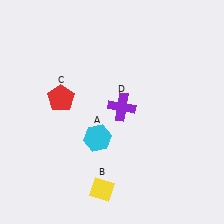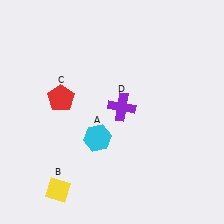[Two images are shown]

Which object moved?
The yellow diamond (B) moved left.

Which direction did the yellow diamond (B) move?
The yellow diamond (B) moved left.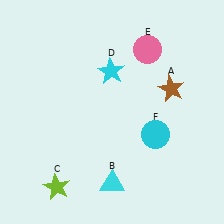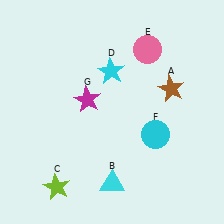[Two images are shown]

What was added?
A magenta star (G) was added in Image 2.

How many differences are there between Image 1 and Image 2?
There is 1 difference between the two images.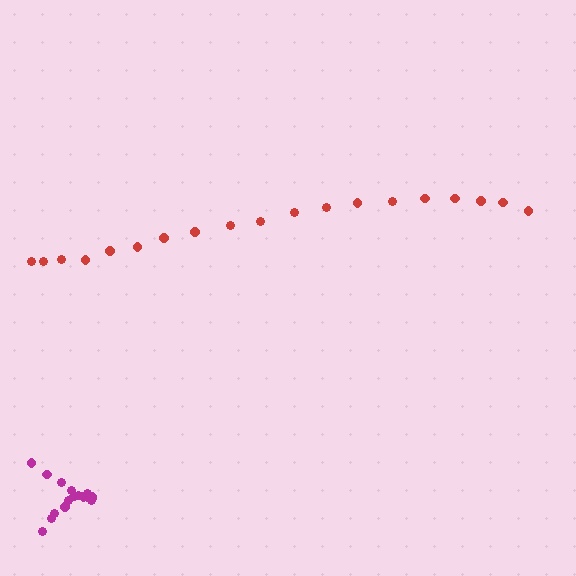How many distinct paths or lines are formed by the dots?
There are 2 distinct paths.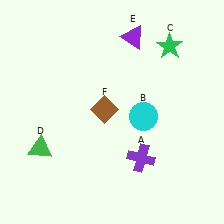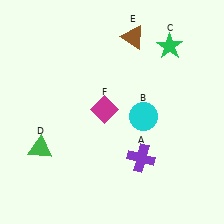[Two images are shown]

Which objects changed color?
E changed from purple to brown. F changed from brown to magenta.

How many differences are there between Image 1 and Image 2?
There are 2 differences between the two images.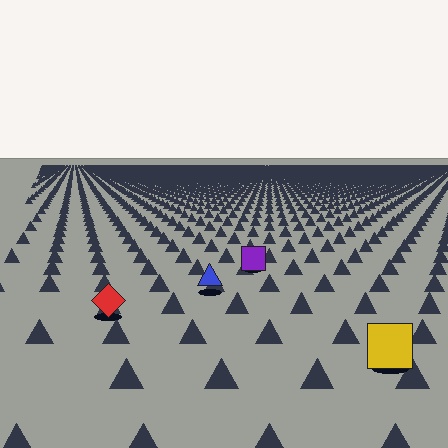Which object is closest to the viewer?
The yellow square is closest. The texture marks near it are larger and more spread out.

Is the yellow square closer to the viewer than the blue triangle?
Yes. The yellow square is closer — you can tell from the texture gradient: the ground texture is coarser near it.